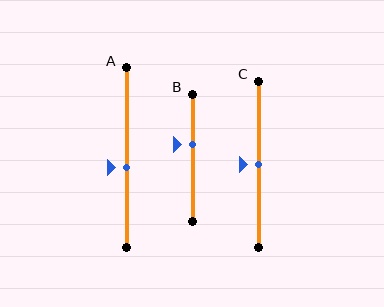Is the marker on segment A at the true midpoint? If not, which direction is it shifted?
No, the marker on segment A is shifted downward by about 6% of the segment length.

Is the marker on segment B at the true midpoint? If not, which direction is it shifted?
No, the marker on segment B is shifted upward by about 11% of the segment length.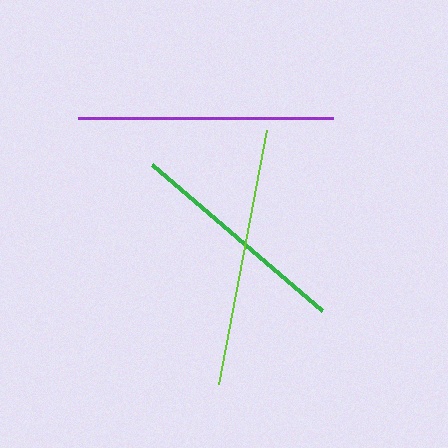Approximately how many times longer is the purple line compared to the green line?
The purple line is approximately 1.1 times the length of the green line.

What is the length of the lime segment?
The lime segment is approximately 259 pixels long.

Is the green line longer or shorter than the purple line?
The purple line is longer than the green line.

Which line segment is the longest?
The lime line is the longest at approximately 259 pixels.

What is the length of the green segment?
The green segment is approximately 224 pixels long.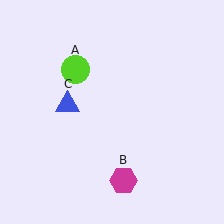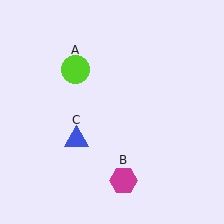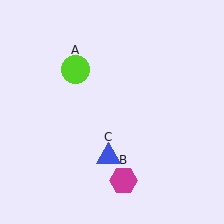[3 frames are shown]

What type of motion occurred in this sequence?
The blue triangle (object C) rotated counterclockwise around the center of the scene.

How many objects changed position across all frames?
1 object changed position: blue triangle (object C).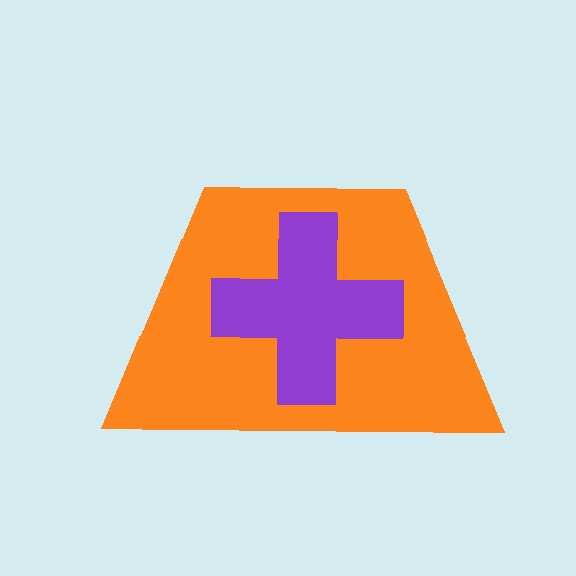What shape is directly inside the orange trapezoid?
The purple cross.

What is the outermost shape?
The orange trapezoid.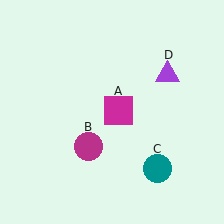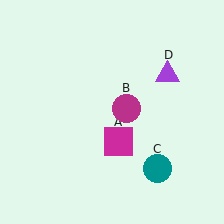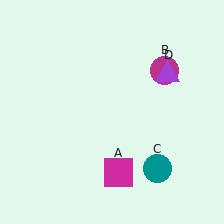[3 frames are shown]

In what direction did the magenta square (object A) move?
The magenta square (object A) moved down.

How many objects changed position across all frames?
2 objects changed position: magenta square (object A), magenta circle (object B).